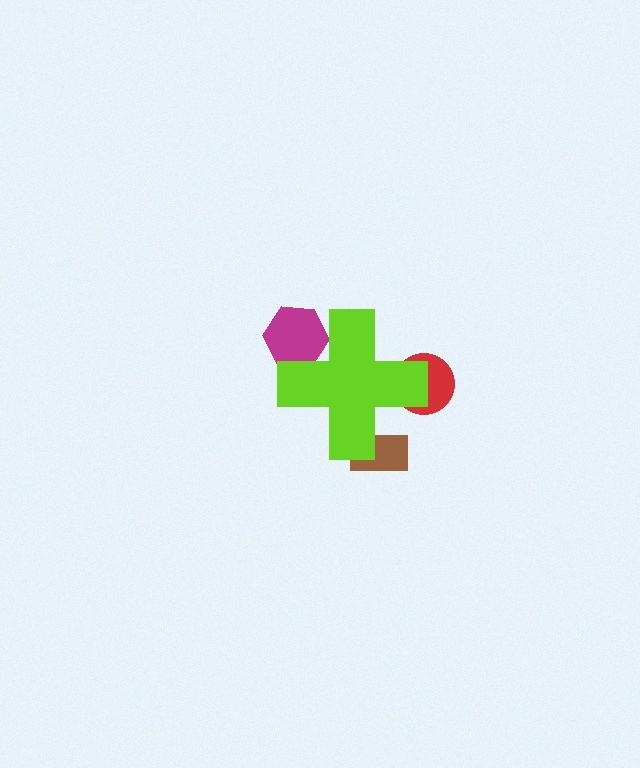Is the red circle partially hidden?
Yes, the red circle is partially hidden behind the lime cross.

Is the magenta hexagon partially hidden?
Yes, the magenta hexagon is partially hidden behind the lime cross.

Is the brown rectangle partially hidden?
Yes, the brown rectangle is partially hidden behind the lime cross.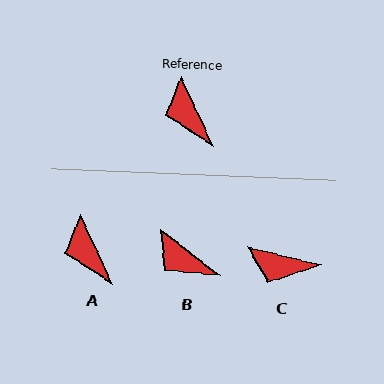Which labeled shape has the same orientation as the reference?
A.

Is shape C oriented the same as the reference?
No, it is off by about 51 degrees.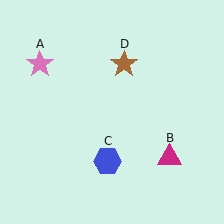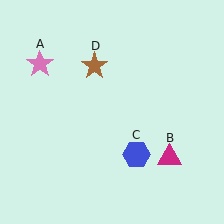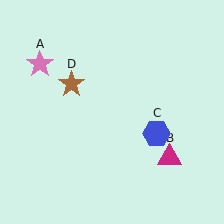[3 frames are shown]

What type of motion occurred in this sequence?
The blue hexagon (object C), brown star (object D) rotated counterclockwise around the center of the scene.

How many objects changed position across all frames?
2 objects changed position: blue hexagon (object C), brown star (object D).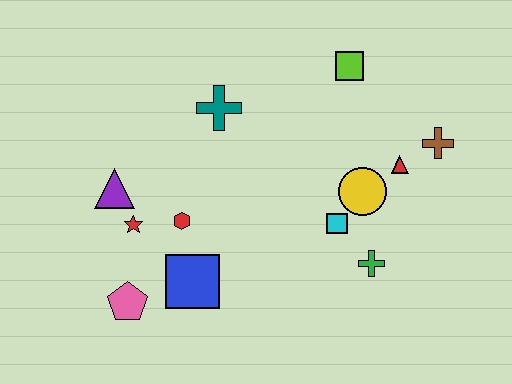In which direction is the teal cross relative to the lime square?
The teal cross is to the left of the lime square.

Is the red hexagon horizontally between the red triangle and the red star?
Yes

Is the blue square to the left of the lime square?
Yes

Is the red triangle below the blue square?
No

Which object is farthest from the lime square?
The pink pentagon is farthest from the lime square.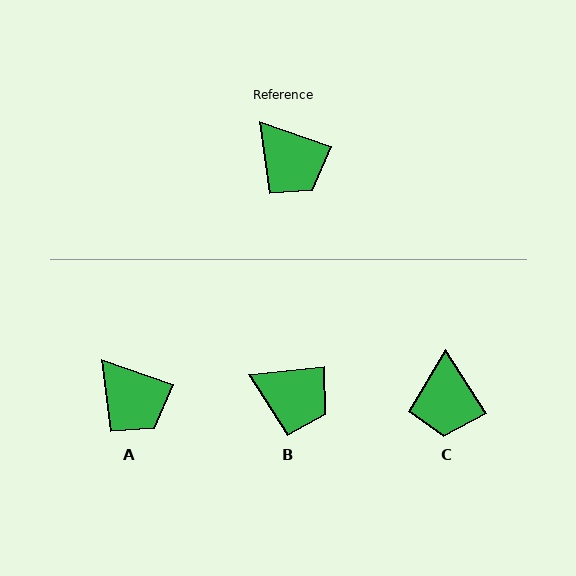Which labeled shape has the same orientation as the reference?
A.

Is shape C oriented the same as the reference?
No, it is off by about 38 degrees.